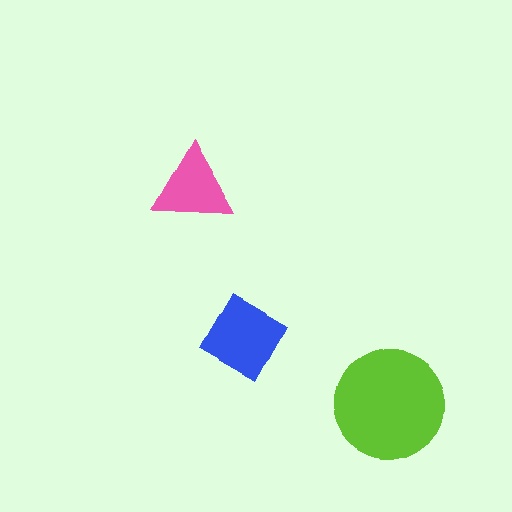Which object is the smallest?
The pink triangle.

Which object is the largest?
The lime circle.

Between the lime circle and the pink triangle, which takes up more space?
The lime circle.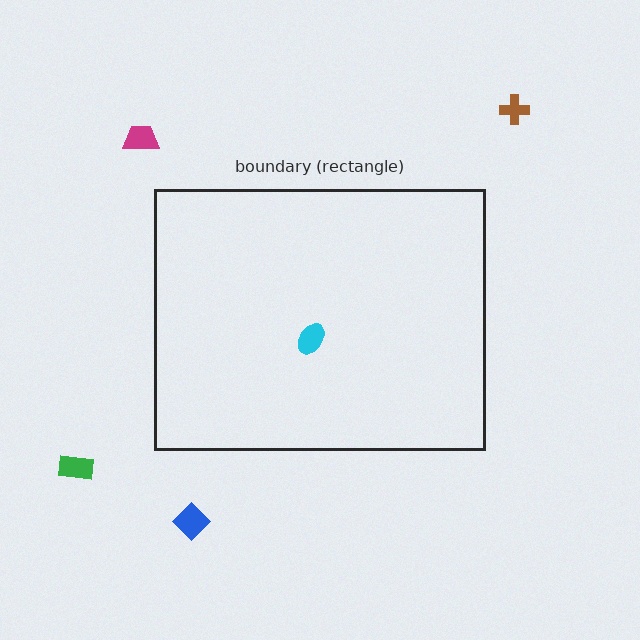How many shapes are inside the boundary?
1 inside, 4 outside.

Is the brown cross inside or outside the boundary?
Outside.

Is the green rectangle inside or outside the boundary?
Outside.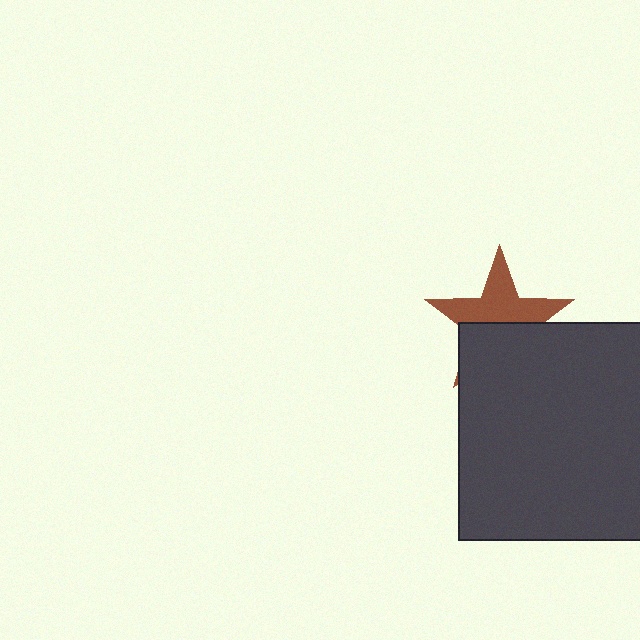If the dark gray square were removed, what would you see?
You would see the complete brown star.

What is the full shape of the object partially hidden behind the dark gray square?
The partially hidden object is a brown star.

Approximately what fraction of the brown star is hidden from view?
Roughly 48% of the brown star is hidden behind the dark gray square.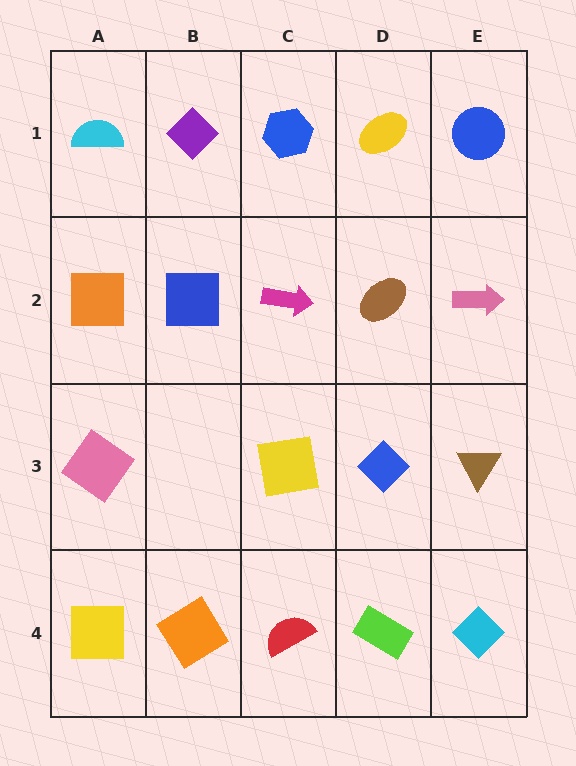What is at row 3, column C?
A yellow square.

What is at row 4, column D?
A lime rectangle.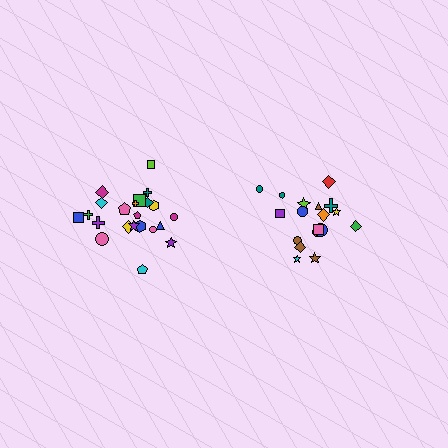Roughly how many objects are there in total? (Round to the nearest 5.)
Roughly 40 objects in total.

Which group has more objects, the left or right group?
The left group.